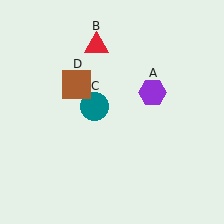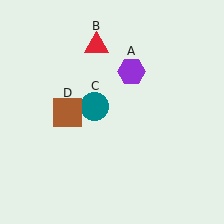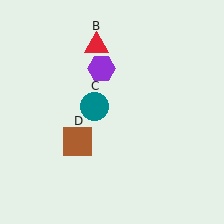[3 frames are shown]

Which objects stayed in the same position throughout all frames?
Red triangle (object B) and teal circle (object C) remained stationary.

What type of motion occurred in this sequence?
The purple hexagon (object A), brown square (object D) rotated counterclockwise around the center of the scene.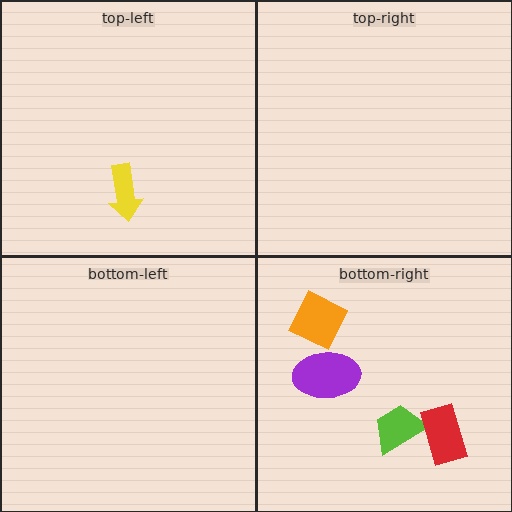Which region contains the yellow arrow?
The top-left region.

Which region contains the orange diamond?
The bottom-right region.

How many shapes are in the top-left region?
1.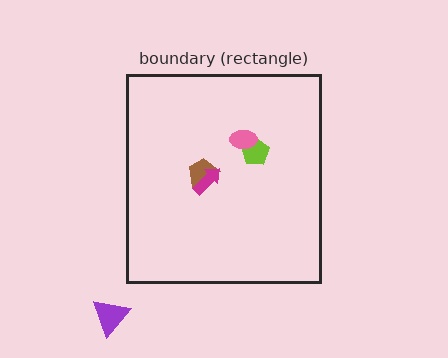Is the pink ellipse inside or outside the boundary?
Inside.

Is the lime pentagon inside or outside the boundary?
Inside.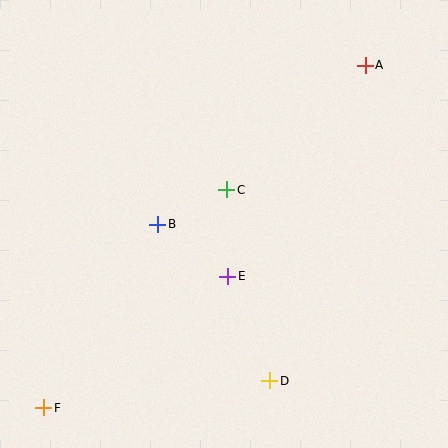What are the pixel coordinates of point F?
Point F is at (44, 408).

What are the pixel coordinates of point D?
Point D is at (270, 381).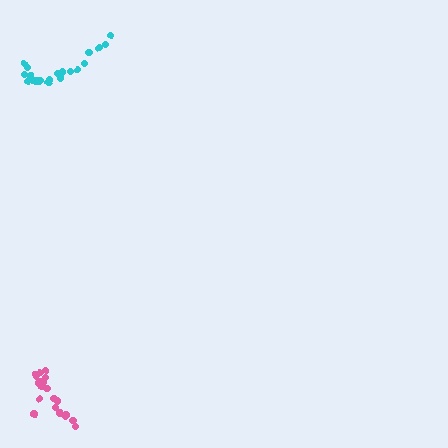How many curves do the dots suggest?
There are 2 distinct paths.